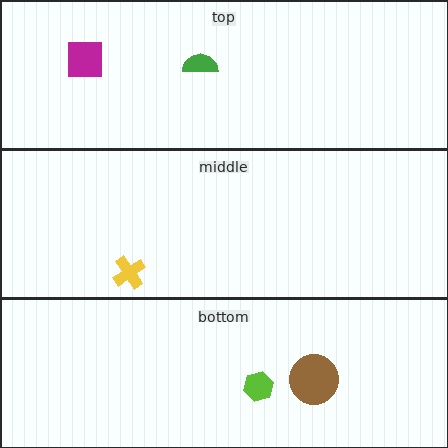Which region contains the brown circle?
The bottom region.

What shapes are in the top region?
The green semicircle, the magenta square.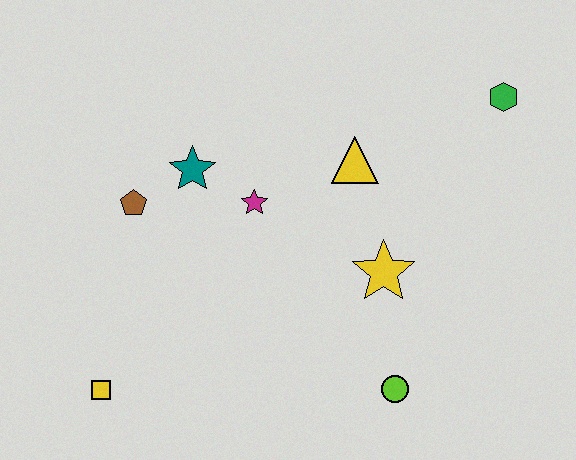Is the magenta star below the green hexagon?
Yes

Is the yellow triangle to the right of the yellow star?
No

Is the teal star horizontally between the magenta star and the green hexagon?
No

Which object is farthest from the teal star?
The green hexagon is farthest from the teal star.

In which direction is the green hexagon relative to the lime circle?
The green hexagon is above the lime circle.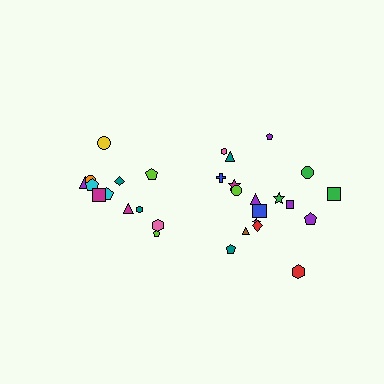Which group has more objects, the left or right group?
The right group.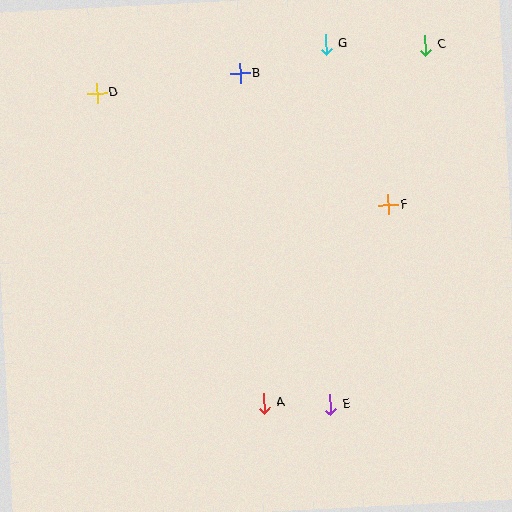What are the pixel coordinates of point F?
Point F is at (389, 205).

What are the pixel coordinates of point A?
Point A is at (264, 403).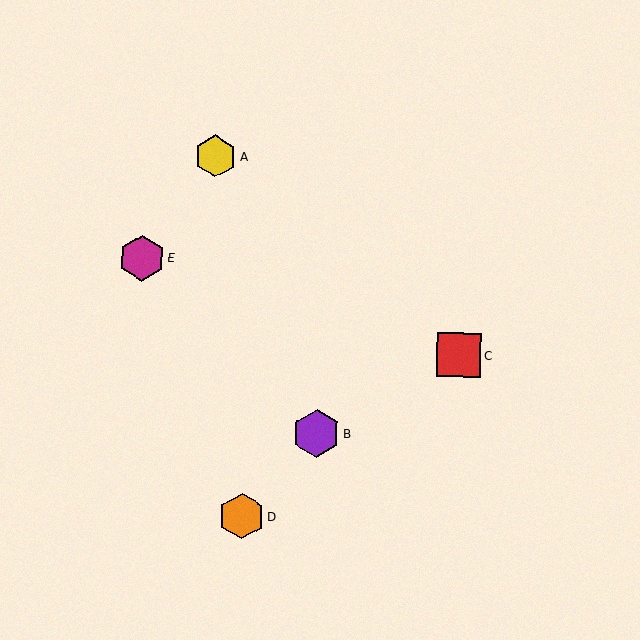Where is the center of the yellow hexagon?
The center of the yellow hexagon is at (216, 156).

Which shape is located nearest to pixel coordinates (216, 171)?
The yellow hexagon (labeled A) at (216, 156) is nearest to that location.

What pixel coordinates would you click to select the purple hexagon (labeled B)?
Click at (317, 433) to select the purple hexagon B.